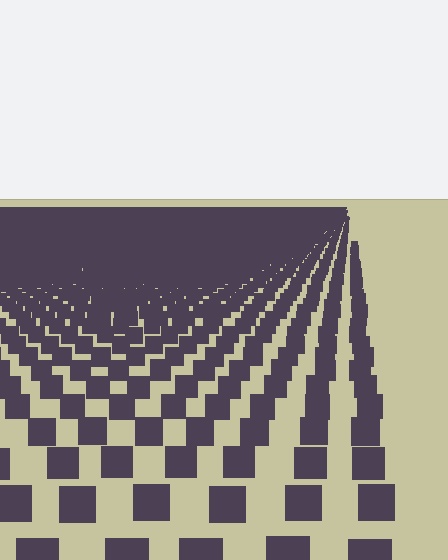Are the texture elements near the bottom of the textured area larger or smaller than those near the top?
Larger. Near the bottom, elements are closer to the viewer and appear at a bigger on-screen size.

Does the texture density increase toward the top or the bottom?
Density increases toward the top.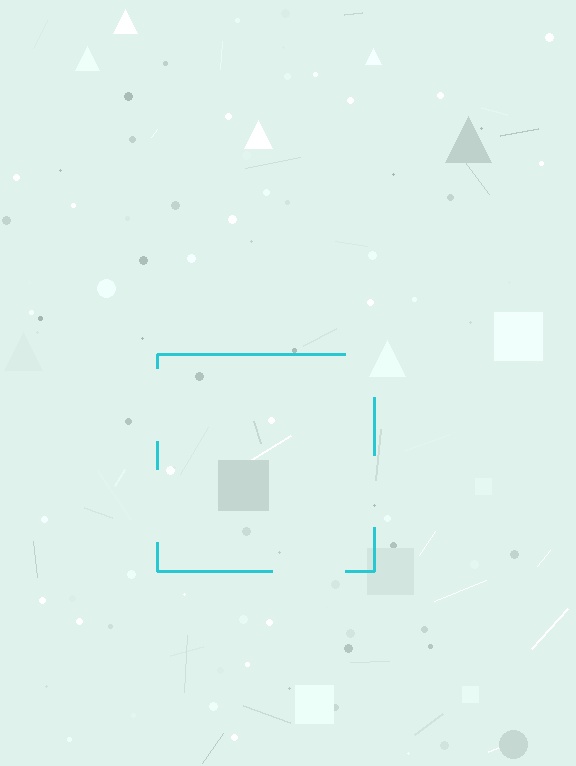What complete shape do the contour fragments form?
The contour fragments form a square.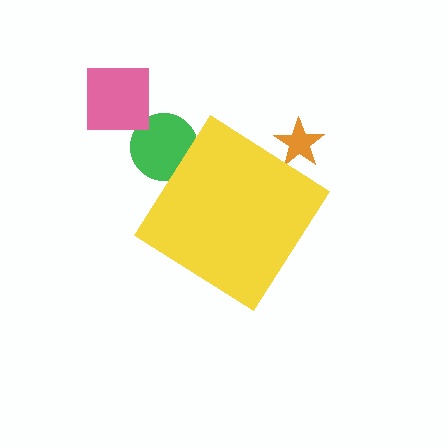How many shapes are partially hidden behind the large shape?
2 shapes are partially hidden.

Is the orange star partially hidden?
Yes, the orange star is partially hidden behind the yellow diamond.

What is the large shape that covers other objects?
A yellow diamond.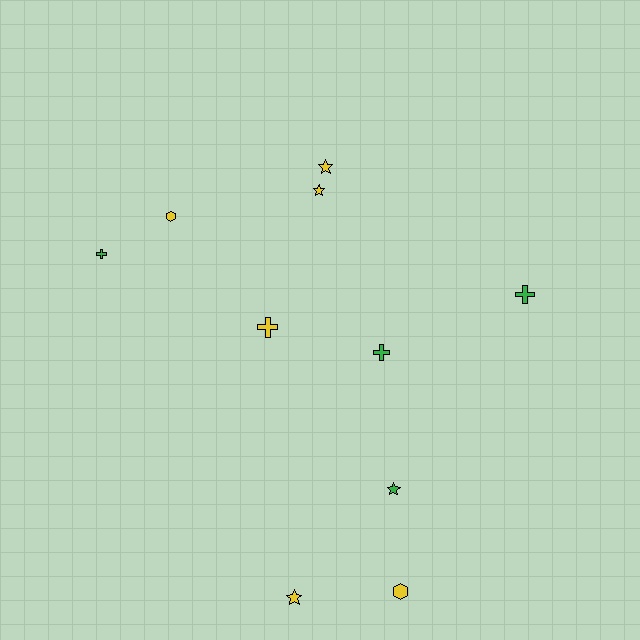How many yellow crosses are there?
There is 1 yellow cross.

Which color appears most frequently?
Yellow, with 6 objects.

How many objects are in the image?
There are 10 objects.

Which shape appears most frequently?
Cross, with 4 objects.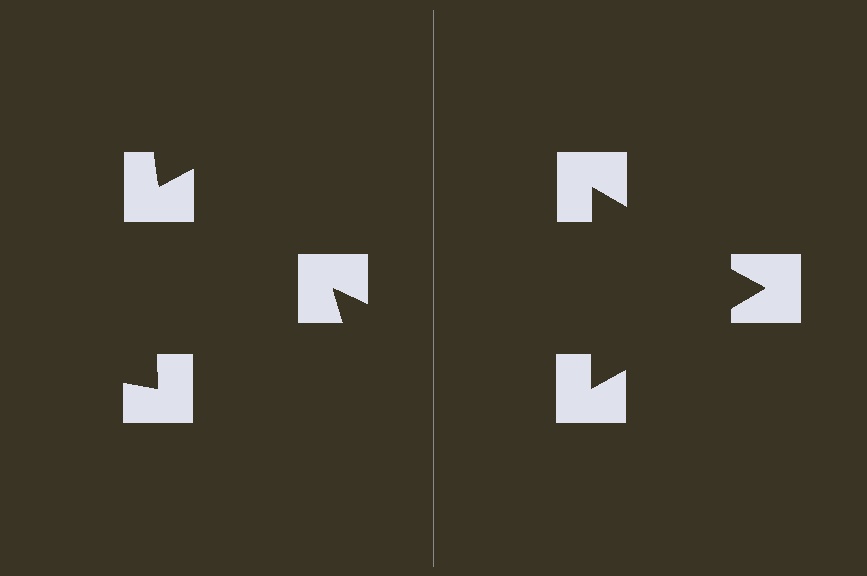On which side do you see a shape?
An illusory triangle appears on the right side. On the left side the wedge cuts are rotated, so no coherent shape forms.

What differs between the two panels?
The notched squares are positioned identically on both sides; only the wedge orientations differ. On the right they align to a triangle; on the left they are misaligned.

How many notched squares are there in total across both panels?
6 — 3 on each side.